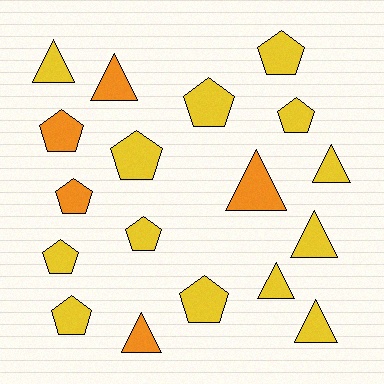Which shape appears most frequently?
Pentagon, with 10 objects.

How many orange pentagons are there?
There are 2 orange pentagons.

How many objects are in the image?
There are 18 objects.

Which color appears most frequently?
Yellow, with 13 objects.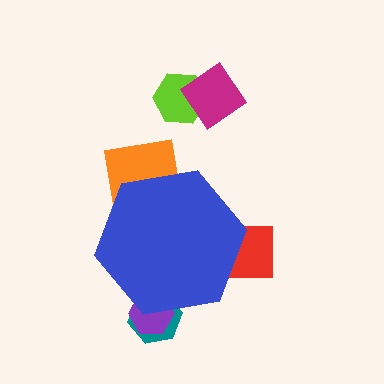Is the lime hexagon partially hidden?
No, the lime hexagon is fully visible.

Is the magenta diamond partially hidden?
No, the magenta diamond is fully visible.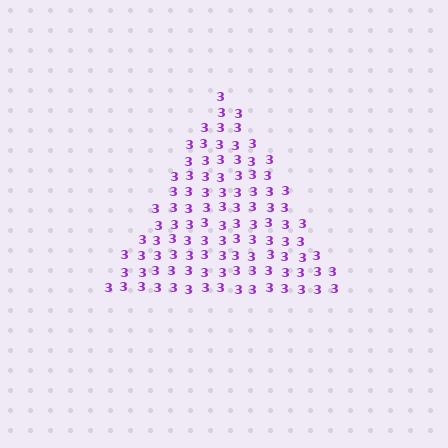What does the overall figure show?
The overall figure shows a triangle.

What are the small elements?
The small elements are digit 3's.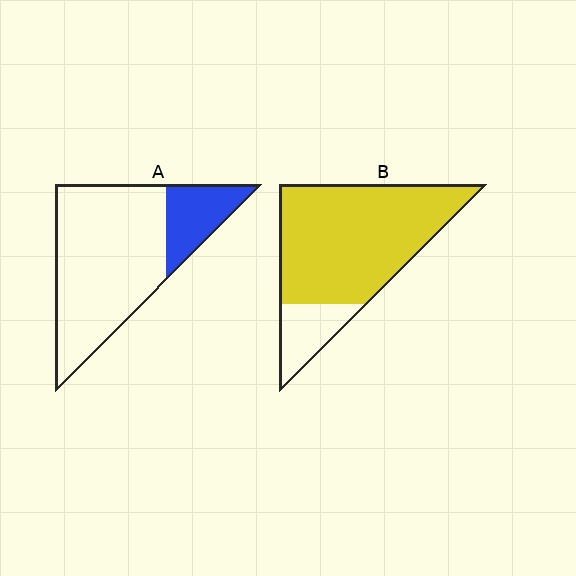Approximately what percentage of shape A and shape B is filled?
A is approximately 20% and B is approximately 80%.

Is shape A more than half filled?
No.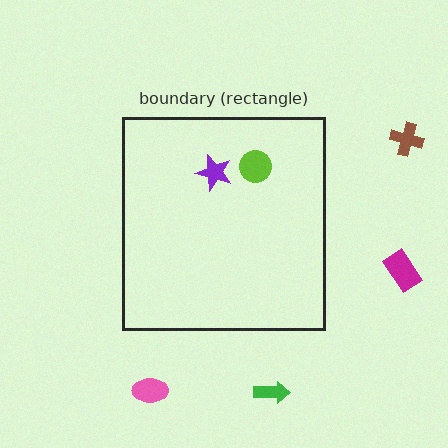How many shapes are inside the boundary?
2 inside, 4 outside.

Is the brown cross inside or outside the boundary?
Outside.